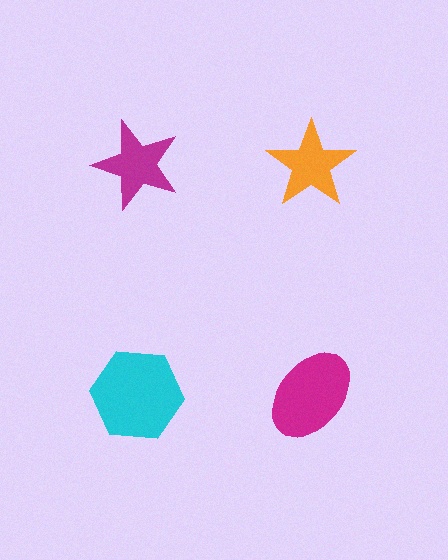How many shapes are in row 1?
2 shapes.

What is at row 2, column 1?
A cyan hexagon.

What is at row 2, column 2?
A magenta ellipse.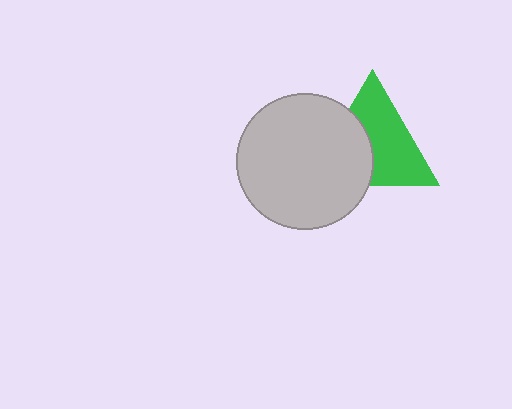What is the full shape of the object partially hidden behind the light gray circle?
The partially hidden object is a green triangle.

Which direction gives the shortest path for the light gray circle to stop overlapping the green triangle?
Moving left gives the shortest separation.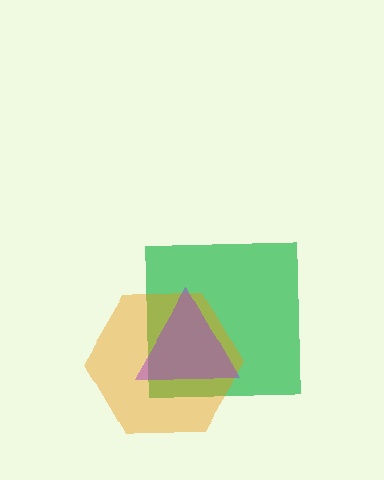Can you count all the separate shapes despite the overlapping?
Yes, there are 3 separate shapes.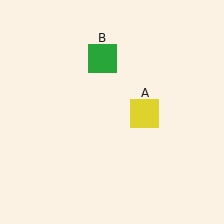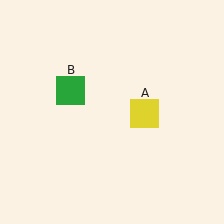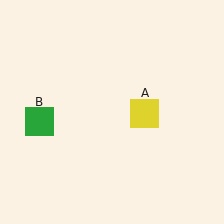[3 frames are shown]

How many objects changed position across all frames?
1 object changed position: green square (object B).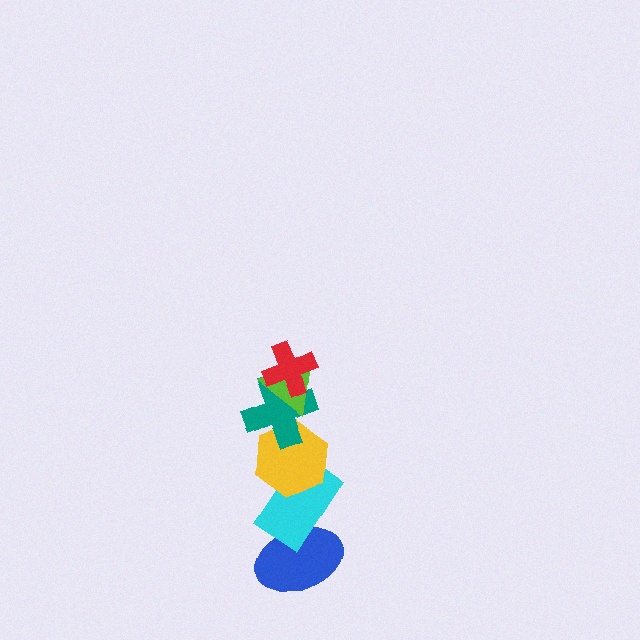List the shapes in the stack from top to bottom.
From top to bottom: the red cross, the lime triangle, the teal cross, the yellow hexagon, the cyan rectangle, the blue ellipse.